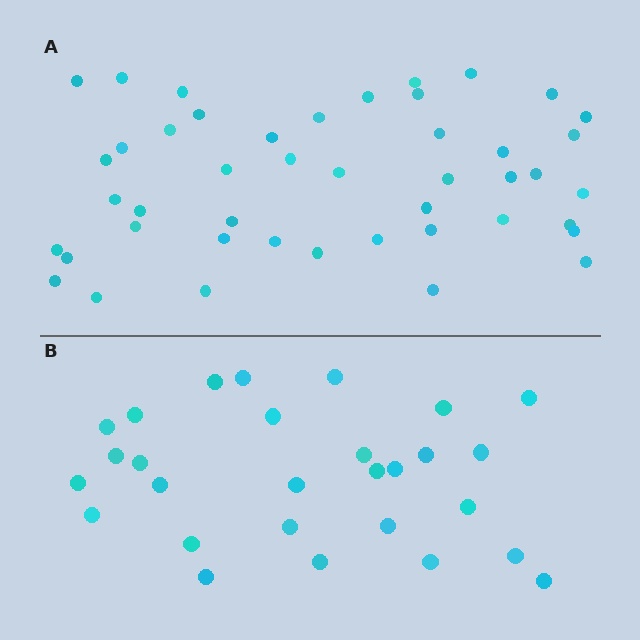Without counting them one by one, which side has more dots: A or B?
Region A (the top region) has more dots.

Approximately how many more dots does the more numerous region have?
Region A has approximately 15 more dots than region B.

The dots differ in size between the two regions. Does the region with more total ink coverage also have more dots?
No. Region B has more total ink coverage because its dots are larger, but region A actually contains more individual dots. Total area can be misleading — the number of items is what matters here.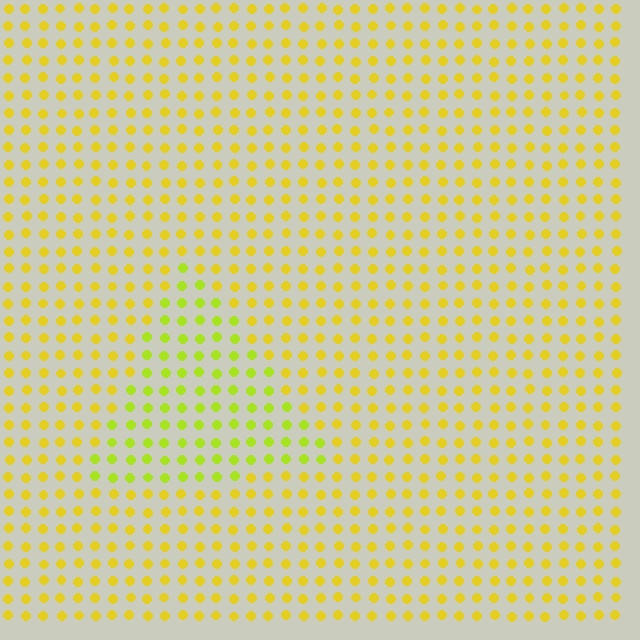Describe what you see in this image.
The image is filled with small yellow elements in a uniform arrangement. A triangle-shaped region is visible where the elements are tinted to a slightly different hue, forming a subtle color boundary.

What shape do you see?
I see a triangle.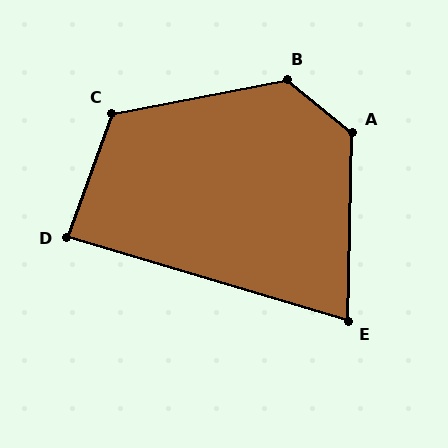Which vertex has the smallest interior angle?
E, at approximately 75 degrees.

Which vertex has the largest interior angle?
B, at approximately 130 degrees.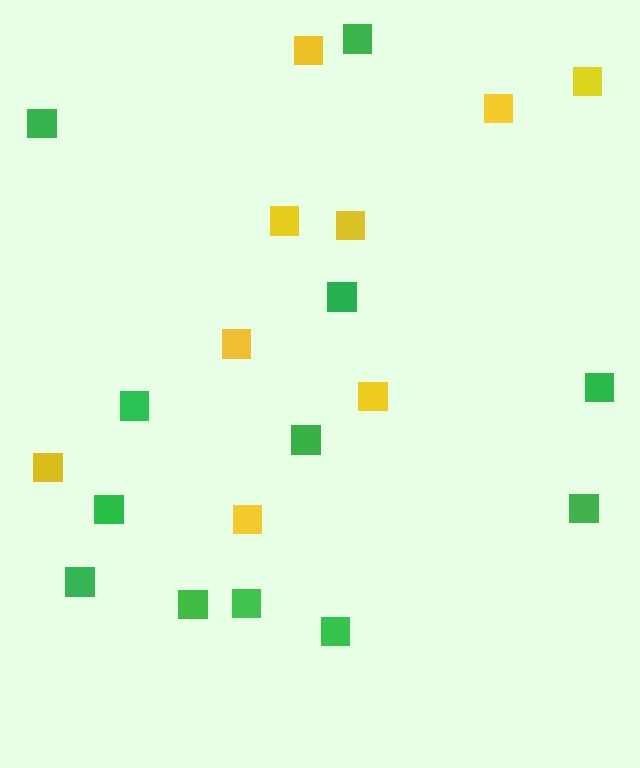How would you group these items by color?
There are 2 groups: one group of green squares (12) and one group of yellow squares (9).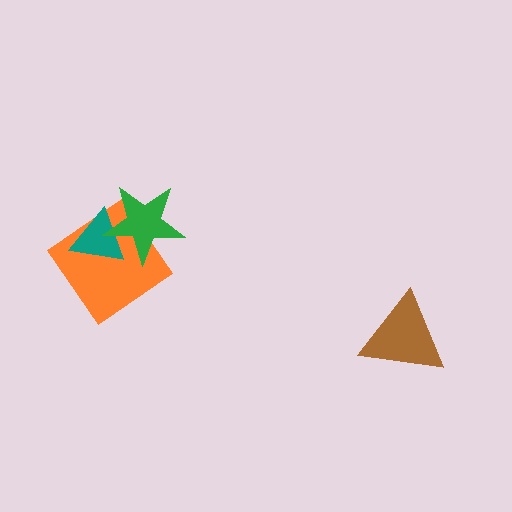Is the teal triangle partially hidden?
Yes, it is partially covered by another shape.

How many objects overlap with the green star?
2 objects overlap with the green star.